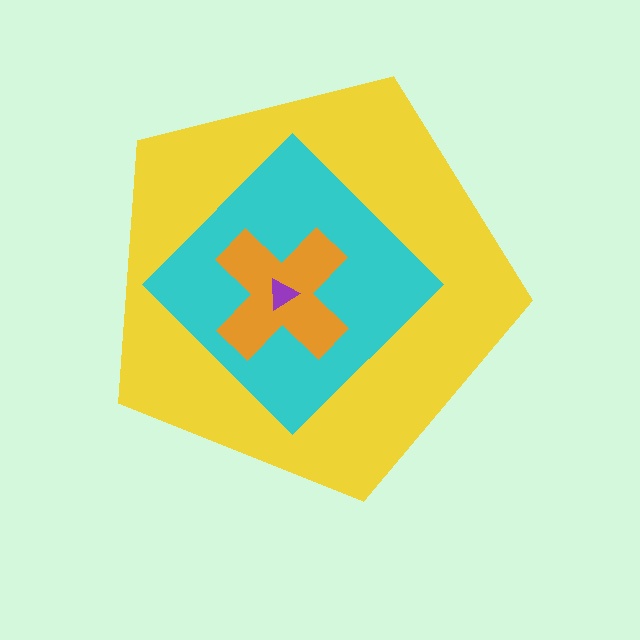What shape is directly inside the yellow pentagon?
The cyan diamond.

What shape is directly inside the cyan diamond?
The orange cross.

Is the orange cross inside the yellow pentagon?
Yes.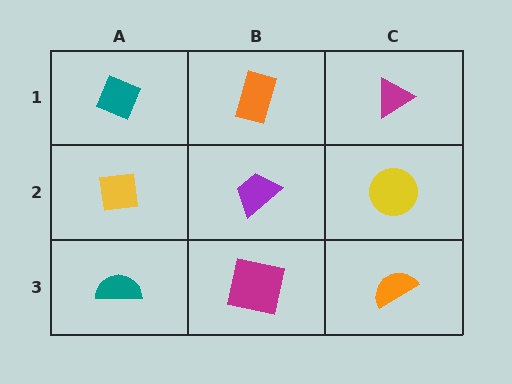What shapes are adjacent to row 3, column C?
A yellow circle (row 2, column C), a magenta square (row 3, column B).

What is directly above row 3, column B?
A purple trapezoid.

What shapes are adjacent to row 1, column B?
A purple trapezoid (row 2, column B), a teal diamond (row 1, column A), a magenta triangle (row 1, column C).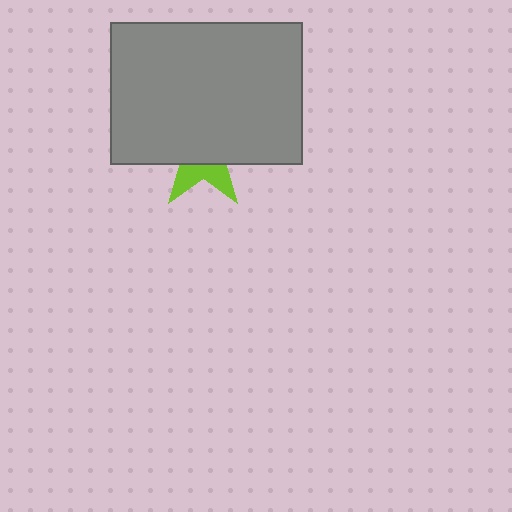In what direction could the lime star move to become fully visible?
The lime star could move down. That would shift it out from behind the gray rectangle entirely.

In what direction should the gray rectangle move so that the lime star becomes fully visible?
The gray rectangle should move up. That is the shortest direction to clear the overlap and leave the lime star fully visible.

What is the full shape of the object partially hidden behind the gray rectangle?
The partially hidden object is a lime star.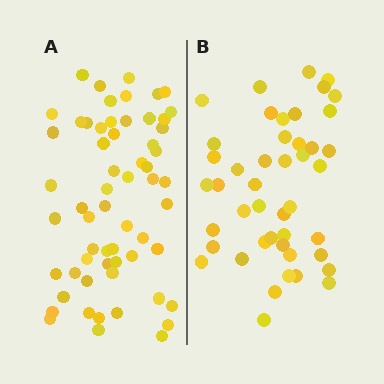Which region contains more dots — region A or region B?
Region A (the left region) has more dots.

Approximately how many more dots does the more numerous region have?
Region A has approximately 15 more dots than region B.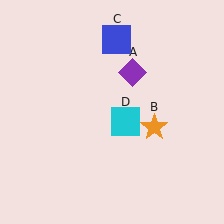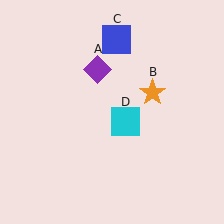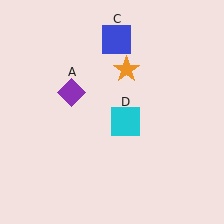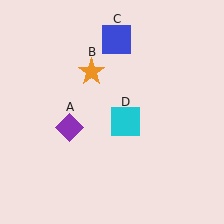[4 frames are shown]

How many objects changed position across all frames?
2 objects changed position: purple diamond (object A), orange star (object B).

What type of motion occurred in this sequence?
The purple diamond (object A), orange star (object B) rotated counterclockwise around the center of the scene.